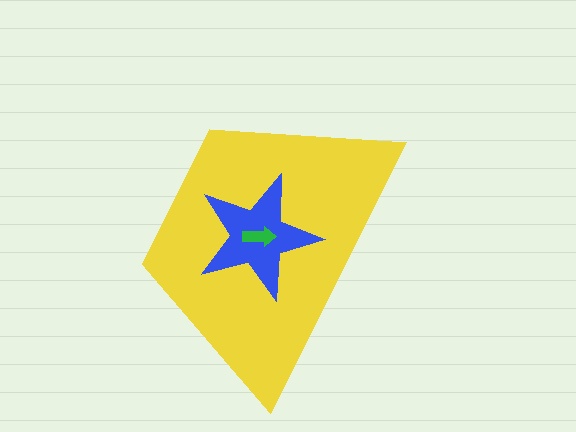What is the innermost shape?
The green arrow.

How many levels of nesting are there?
3.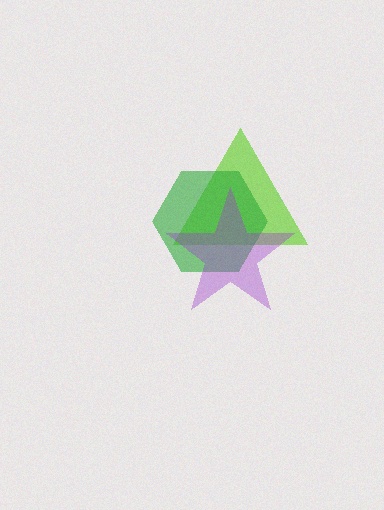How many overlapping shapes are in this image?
There are 3 overlapping shapes in the image.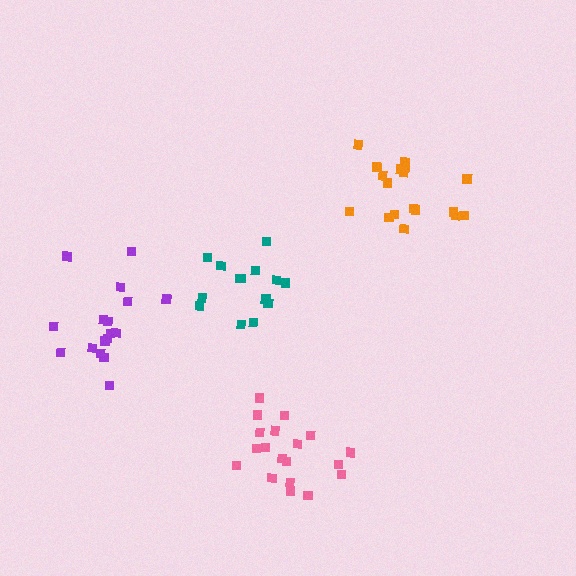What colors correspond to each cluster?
The clusters are colored: purple, pink, teal, orange.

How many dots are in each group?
Group 1: 17 dots, Group 2: 19 dots, Group 3: 14 dots, Group 4: 18 dots (68 total).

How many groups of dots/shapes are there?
There are 4 groups.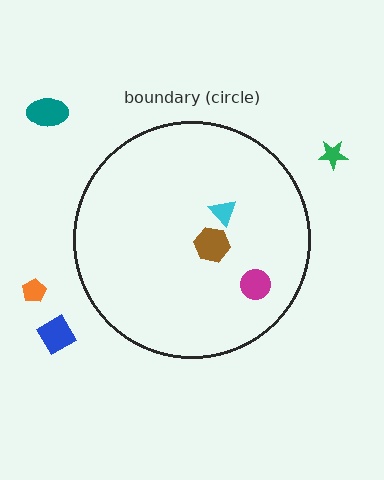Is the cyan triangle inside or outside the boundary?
Inside.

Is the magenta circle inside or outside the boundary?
Inside.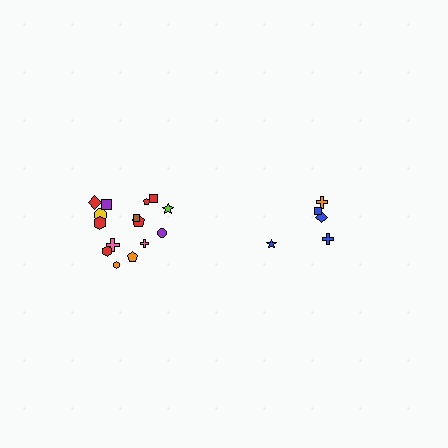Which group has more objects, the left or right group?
The left group.